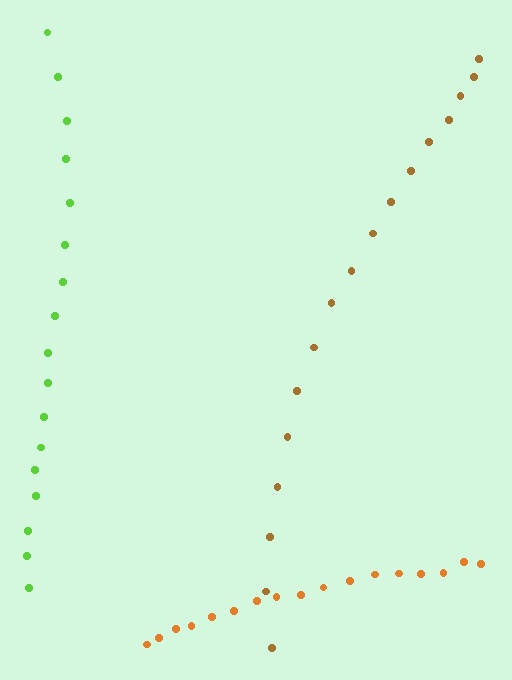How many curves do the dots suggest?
There are 3 distinct paths.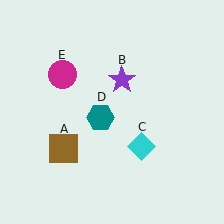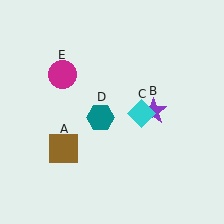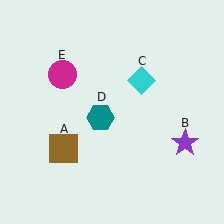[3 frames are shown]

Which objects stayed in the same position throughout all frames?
Brown square (object A) and teal hexagon (object D) and magenta circle (object E) remained stationary.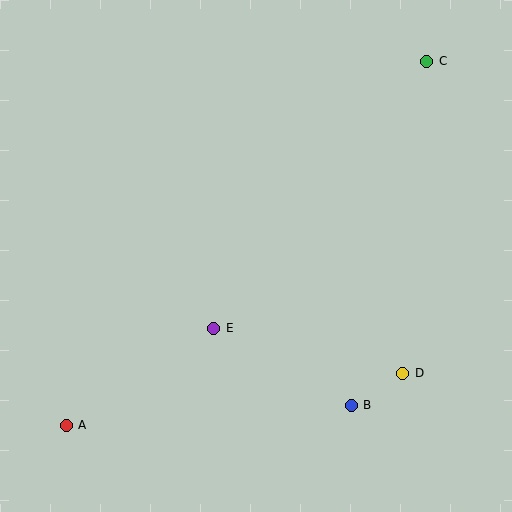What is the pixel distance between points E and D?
The distance between E and D is 194 pixels.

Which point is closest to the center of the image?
Point E at (214, 328) is closest to the center.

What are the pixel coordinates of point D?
Point D is at (403, 374).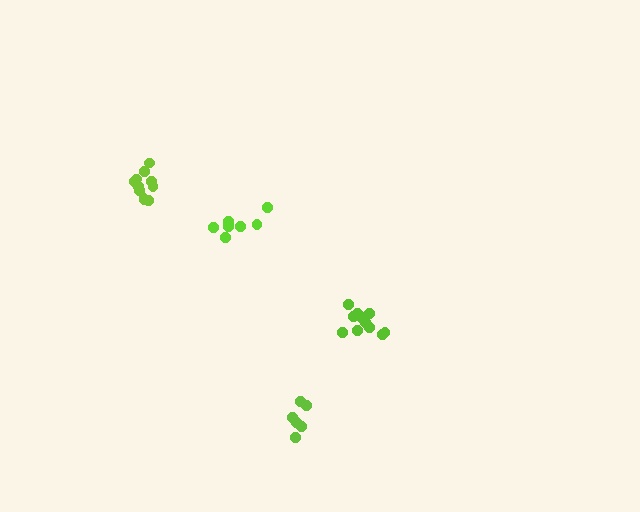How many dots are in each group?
Group 1: 6 dots, Group 2: 11 dots, Group 3: 7 dots, Group 4: 11 dots (35 total).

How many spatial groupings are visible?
There are 4 spatial groupings.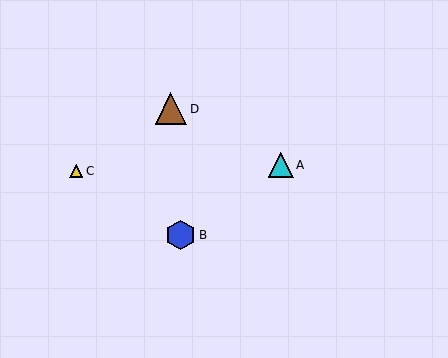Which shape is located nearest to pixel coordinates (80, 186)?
The yellow triangle (labeled C) at (76, 171) is nearest to that location.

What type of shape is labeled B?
Shape B is a blue hexagon.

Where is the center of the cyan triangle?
The center of the cyan triangle is at (281, 165).